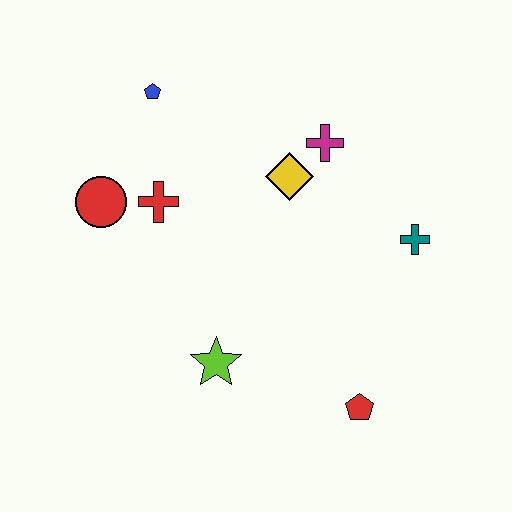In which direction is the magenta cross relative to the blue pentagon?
The magenta cross is to the right of the blue pentagon.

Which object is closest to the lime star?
The red pentagon is closest to the lime star.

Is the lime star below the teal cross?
Yes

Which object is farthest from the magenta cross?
The red pentagon is farthest from the magenta cross.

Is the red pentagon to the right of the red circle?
Yes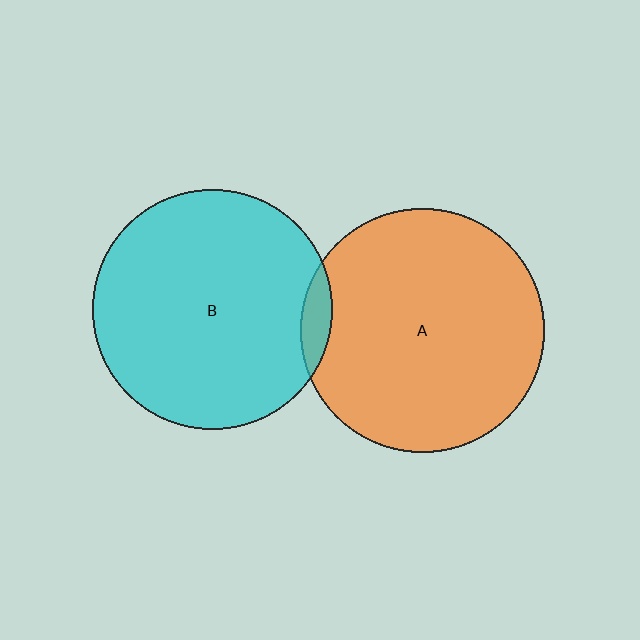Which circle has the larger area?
Circle A (orange).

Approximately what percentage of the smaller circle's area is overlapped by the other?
Approximately 5%.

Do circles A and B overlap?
Yes.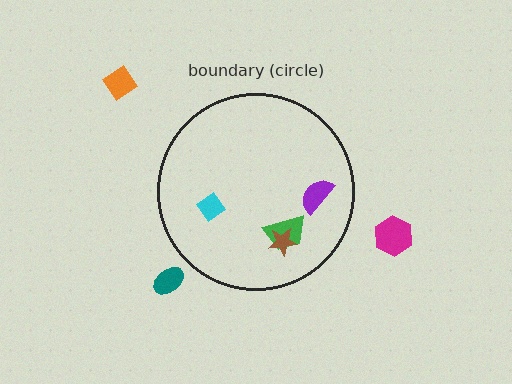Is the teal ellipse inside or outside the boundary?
Outside.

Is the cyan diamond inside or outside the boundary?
Inside.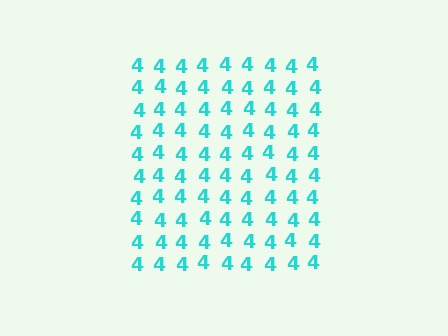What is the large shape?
The large shape is a square.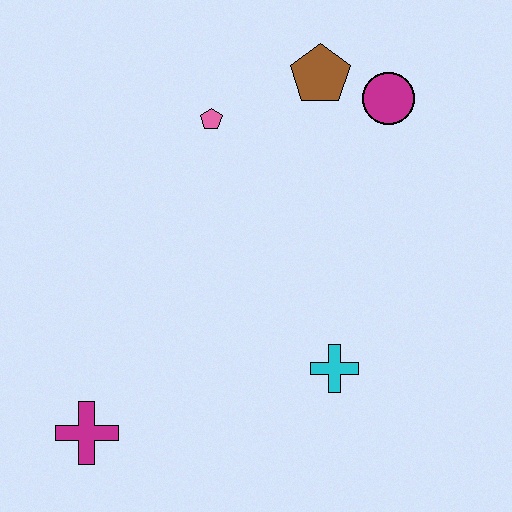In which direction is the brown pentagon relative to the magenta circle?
The brown pentagon is to the left of the magenta circle.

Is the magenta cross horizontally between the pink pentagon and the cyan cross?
No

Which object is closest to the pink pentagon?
The brown pentagon is closest to the pink pentagon.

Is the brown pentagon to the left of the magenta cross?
No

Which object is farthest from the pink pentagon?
The magenta cross is farthest from the pink pentagon.